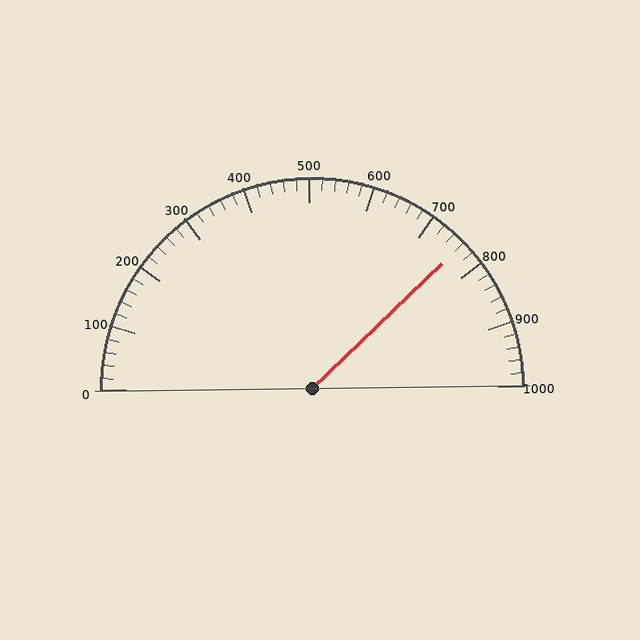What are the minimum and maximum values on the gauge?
The gauge ranges from 0 to 1000.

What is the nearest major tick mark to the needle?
The nearest major tick mark is 800.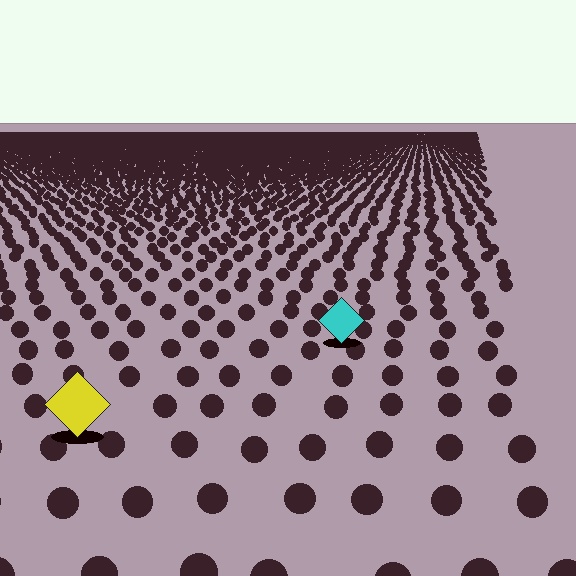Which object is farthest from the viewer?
The cyan diamond is farthest from the viewer. It appears smaller and the ground texture around it is denser.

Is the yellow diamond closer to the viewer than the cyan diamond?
Yes. The yellow diamond is closer — you can tell from the texture gradient: the ground texture is coarser near it.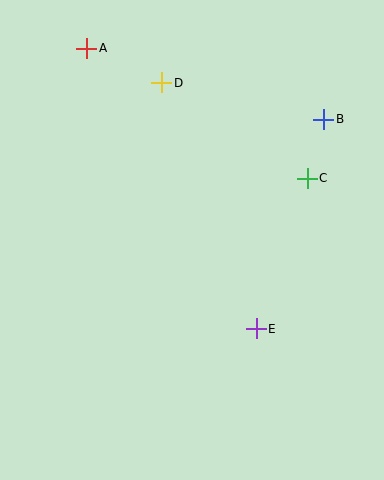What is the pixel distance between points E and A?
The distance between E and A is 328 pixels.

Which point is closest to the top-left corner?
Point A is closest to the top-left corner.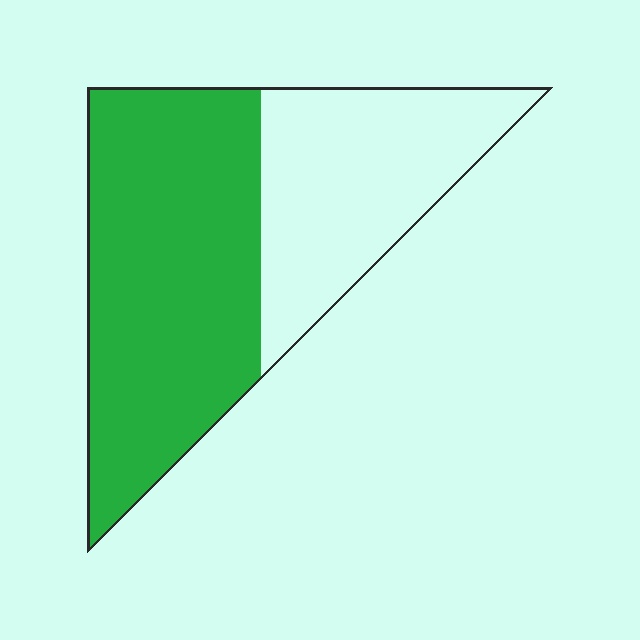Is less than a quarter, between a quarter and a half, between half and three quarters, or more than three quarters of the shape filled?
Between half and three quarters.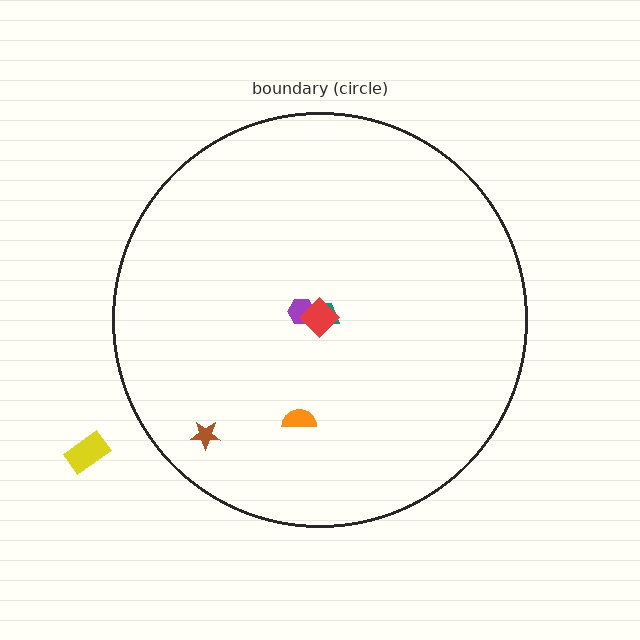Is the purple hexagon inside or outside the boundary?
Inside.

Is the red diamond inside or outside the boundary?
Inside.